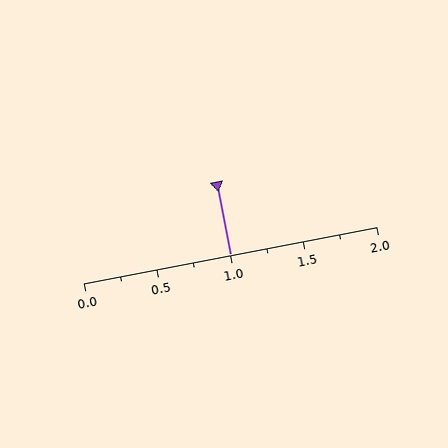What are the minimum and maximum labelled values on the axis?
The axis runs from 0.0 to 2.0.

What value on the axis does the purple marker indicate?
The marker indicates approximately 1.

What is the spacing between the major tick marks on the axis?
The major ticks are spaced 0.5 apart.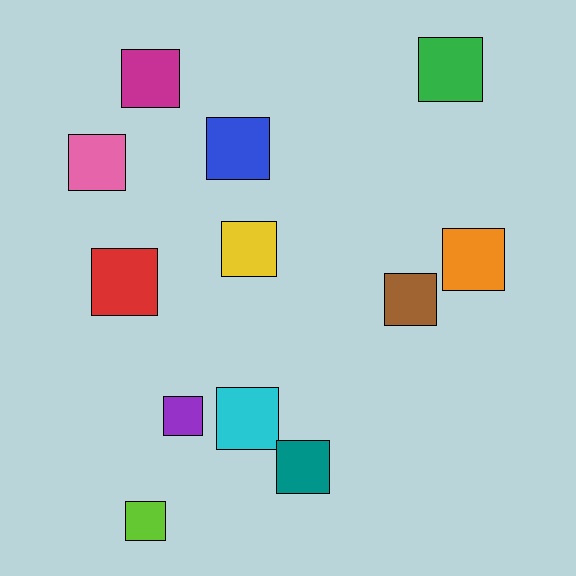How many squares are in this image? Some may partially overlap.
There are 12 squares.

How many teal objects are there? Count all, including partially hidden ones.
There is 1 teal object.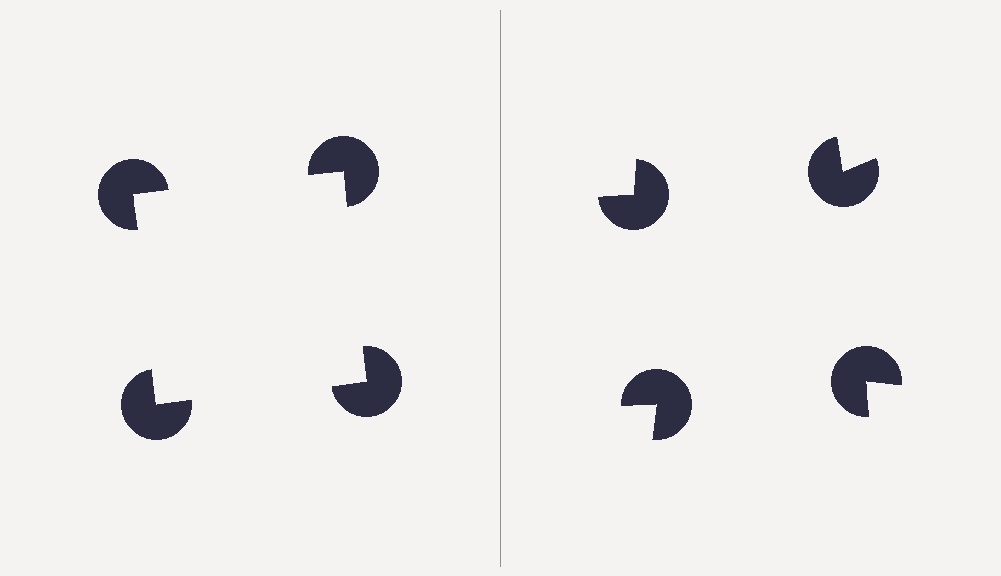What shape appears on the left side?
An illusory square.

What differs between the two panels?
The pac-man discs are positioned identically on both sides; only the wedge orientations differ. On the left they align to a square; on the right they are misaligned.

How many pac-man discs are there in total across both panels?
8 — 4 on each side.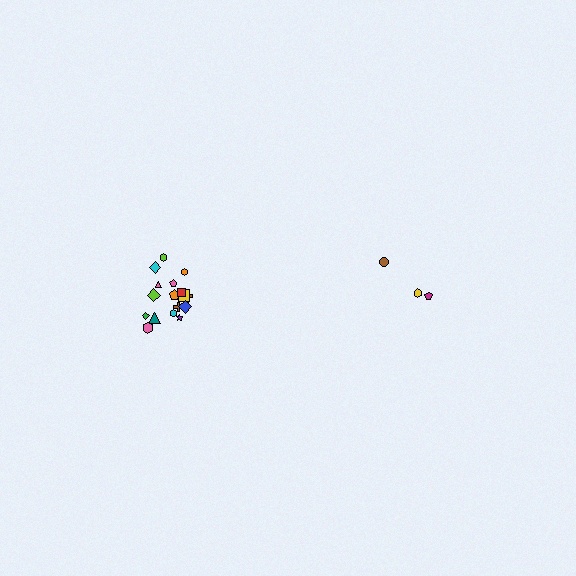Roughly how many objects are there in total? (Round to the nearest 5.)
Roughly 20 objects in total.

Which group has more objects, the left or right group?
The left group.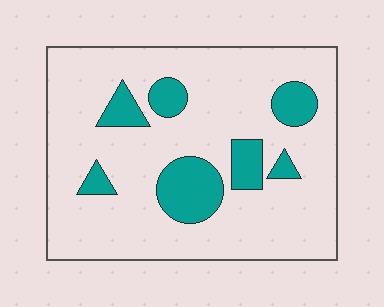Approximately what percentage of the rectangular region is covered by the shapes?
Approximately 15%.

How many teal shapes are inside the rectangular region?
7.